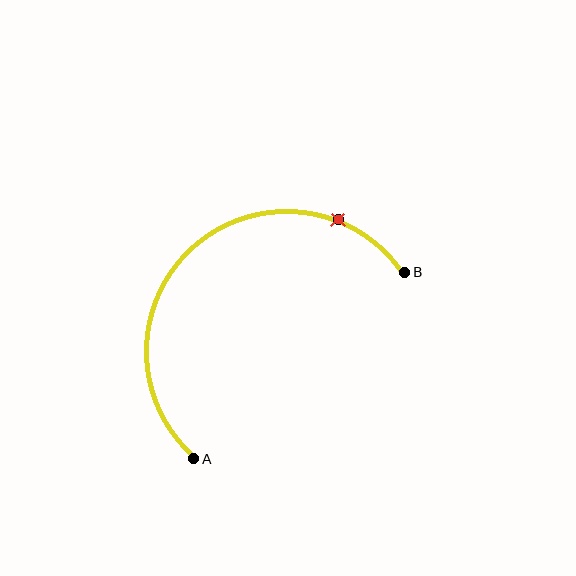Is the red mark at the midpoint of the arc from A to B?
No. The red mark lies on the arc but is closer to endpoint B. The arc midpoint would be at the point on the curve equidistant along the arc from both A and B.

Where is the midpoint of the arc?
The arc midpoint is the point on the curve farthest from the straight line joining A and B. It sits above and to the left of that line.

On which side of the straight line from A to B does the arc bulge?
The arc bulges above and to the left of the straight line connecting A and B.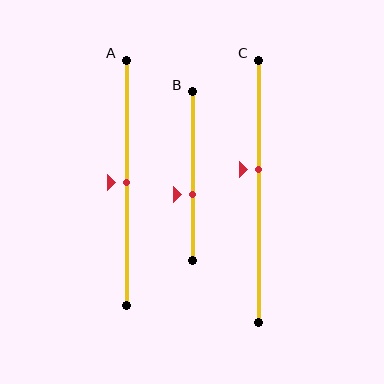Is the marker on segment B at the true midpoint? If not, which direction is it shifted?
No, the marker on segment B is shifted downward by about 11% of the segment length.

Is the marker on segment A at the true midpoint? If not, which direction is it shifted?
Yes, the marker on segment A is at the true midpoint.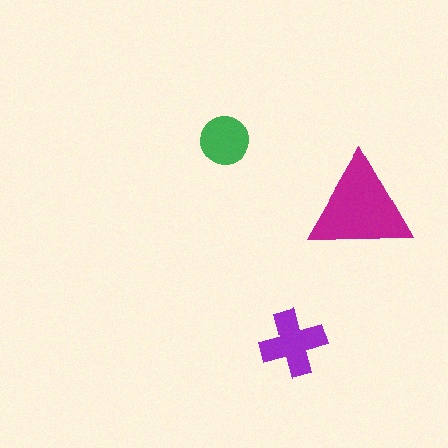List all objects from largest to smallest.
The magenta triangle, the purple cross, the green circle.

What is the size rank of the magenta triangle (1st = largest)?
1st.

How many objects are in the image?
There are 3 objects in the image.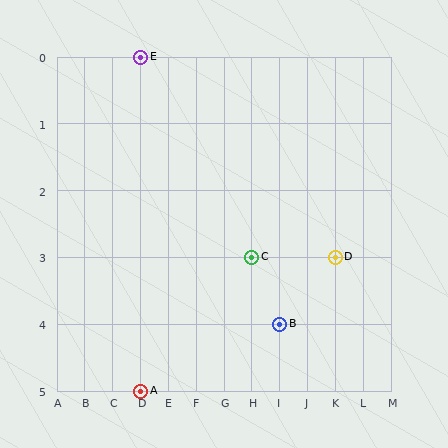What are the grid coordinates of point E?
Point E is at grid coordinates (D, 0).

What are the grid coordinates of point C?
Point C is at grid coordinates (H, 3).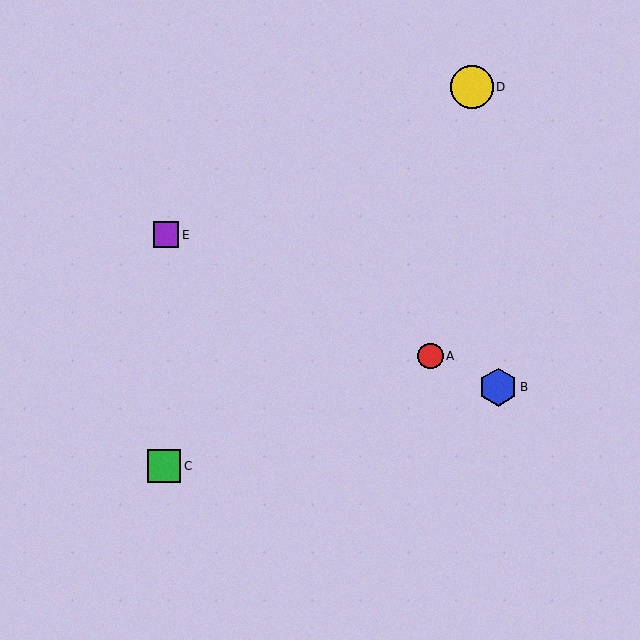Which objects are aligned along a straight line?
Objects A, B, E are aligned along a straight line.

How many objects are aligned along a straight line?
3 objects (A, B, E) are aligned along a straight line.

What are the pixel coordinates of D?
Object D is at (472, 87).